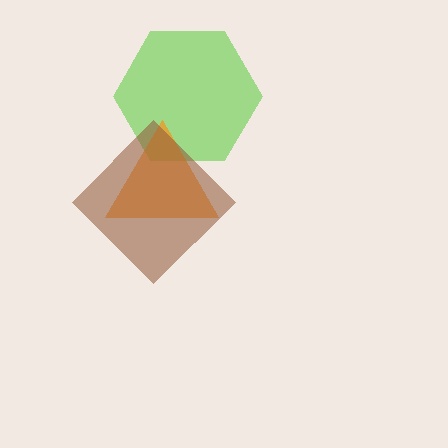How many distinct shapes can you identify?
There are 3 distinct shapes: a lime hexagon, an orange triangle, a brown diamond.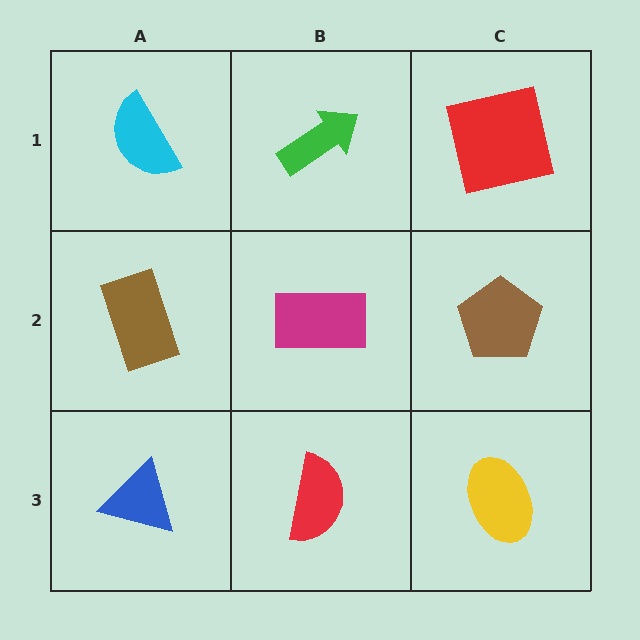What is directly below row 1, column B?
A magenta rectangle.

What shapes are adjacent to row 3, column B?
A magenta rectangle (row 2, column B), a blue triangle (row 3, column A), a yellow ellipse (row 3, column C).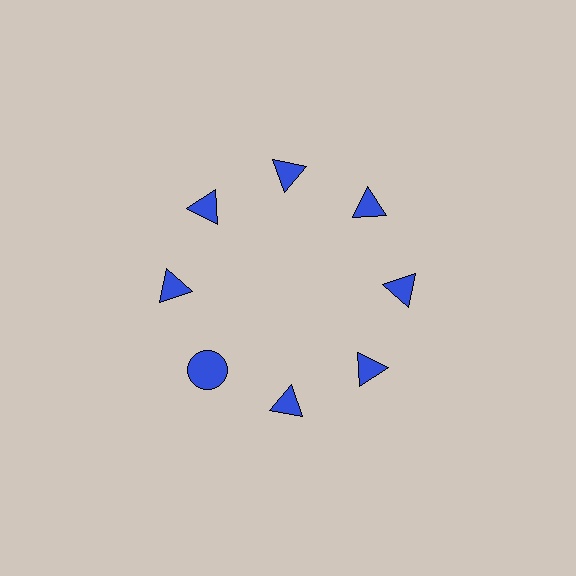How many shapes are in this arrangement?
There are 8 shapes arranged in a ring pattern.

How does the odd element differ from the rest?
It has a different shape: circle instead of triangle.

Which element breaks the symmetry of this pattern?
The blue circle at roughly the 8 o'clock position breaks the symmetry. All other shapes are blue triangles.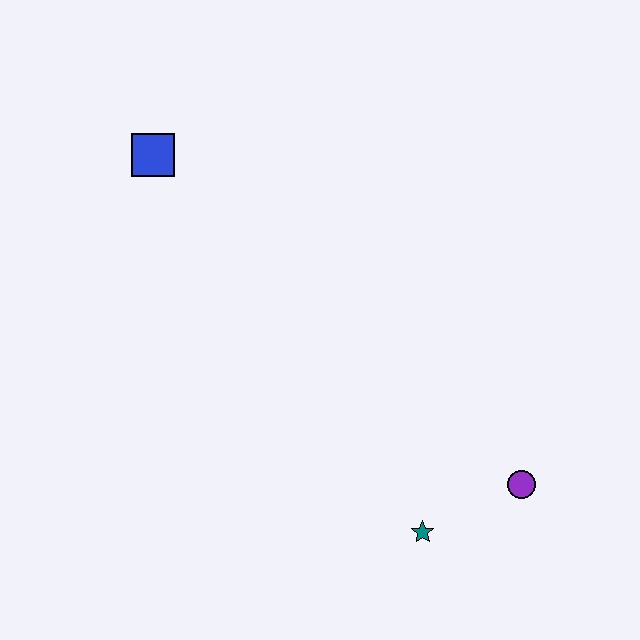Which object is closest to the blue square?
The teal star is closest to the blue square.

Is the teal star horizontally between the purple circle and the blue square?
Yes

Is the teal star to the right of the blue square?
Yes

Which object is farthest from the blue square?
The purple circle is farthest from the blue square.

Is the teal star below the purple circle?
Yes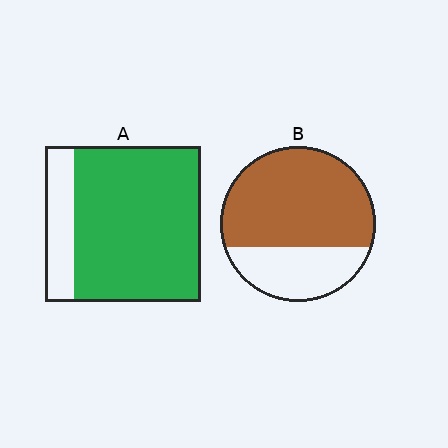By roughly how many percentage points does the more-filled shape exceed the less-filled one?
By roughly 15 percentage points (A over B).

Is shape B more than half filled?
Yes.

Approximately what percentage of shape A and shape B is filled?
A is approximately 80% and B is approximately 70%.